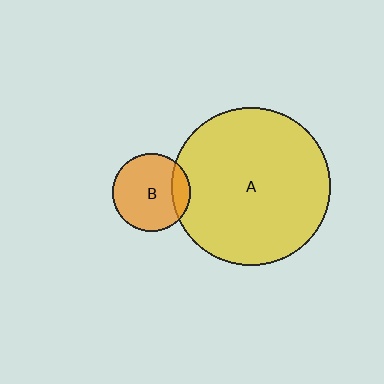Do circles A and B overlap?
Yes.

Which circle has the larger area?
Circle A (yellow).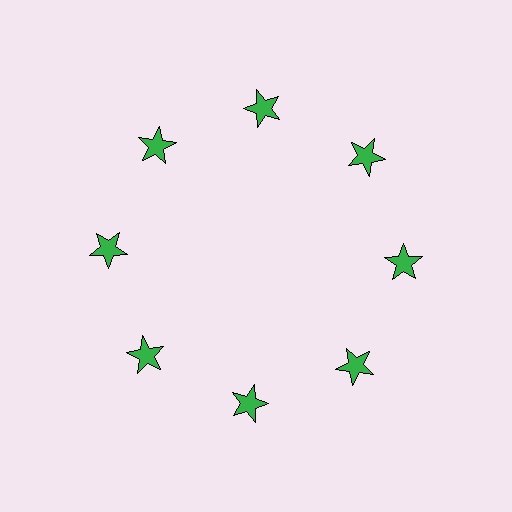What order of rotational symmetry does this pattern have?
This pattern has 8-fold rotational symmetry.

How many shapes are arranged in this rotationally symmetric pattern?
There are 8 shapes, arranged in 8 groups of 1.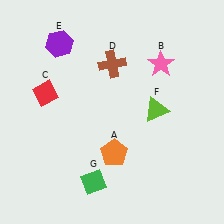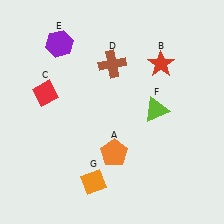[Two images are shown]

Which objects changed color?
B changed from pink to red. G changed from green to orange.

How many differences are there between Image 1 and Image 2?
There are 2 differences between the two images.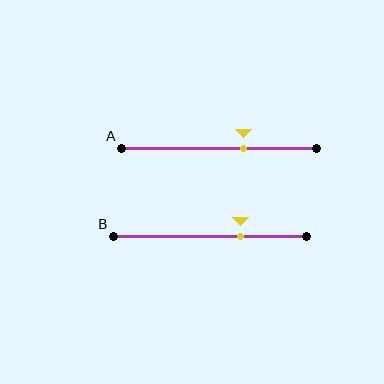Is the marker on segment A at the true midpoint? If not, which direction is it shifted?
No, the marker on segment A is shifted to the right by about 12% of the segment length.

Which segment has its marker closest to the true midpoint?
Segment A has its marker closest to the true midpoint.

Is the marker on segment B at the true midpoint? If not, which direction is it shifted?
No, the marker on segment B is shifted to the right by about 16% of the segment length.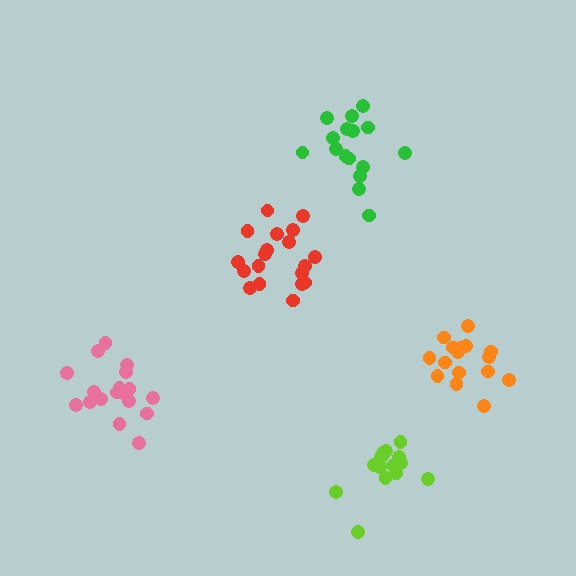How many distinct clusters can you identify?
There are 5 distinct clusters.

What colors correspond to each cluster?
The clusters are colored: lime, pink, green, red, orange.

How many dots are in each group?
Group 1: 15 dots, Group 2: 18 dots, Group 3: 16 dots, Group 4: 19 dots, Group 5: 16 dots (84 total).